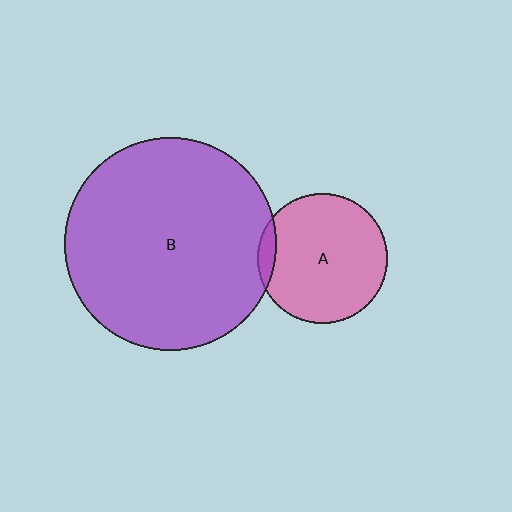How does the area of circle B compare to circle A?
Approximately 2.7 times.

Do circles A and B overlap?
Yes.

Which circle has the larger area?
Circle B (purple).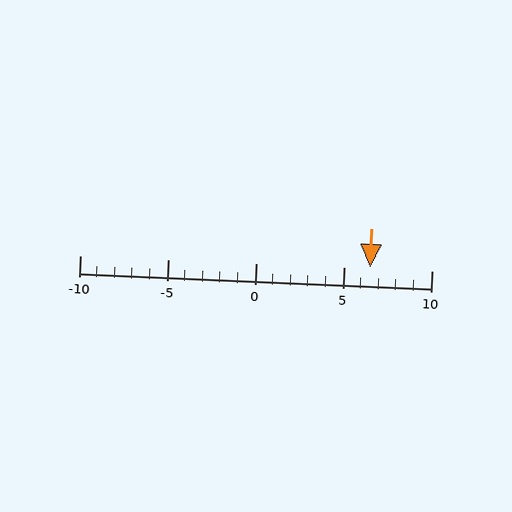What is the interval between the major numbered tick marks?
The major tick marks are spaced 5 units apart.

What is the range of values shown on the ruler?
The ruler shows values from -10 to 10.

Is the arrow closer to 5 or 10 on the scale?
The arrow is closer to 5.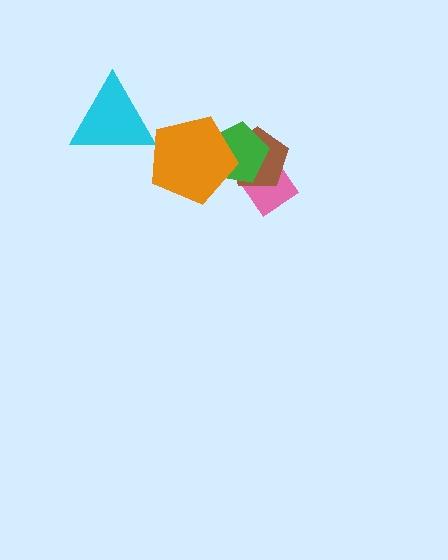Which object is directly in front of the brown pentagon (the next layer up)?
The green pentagon is directly in front of the brown pentagon.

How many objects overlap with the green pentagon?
3 objects overlap with the green pentagon.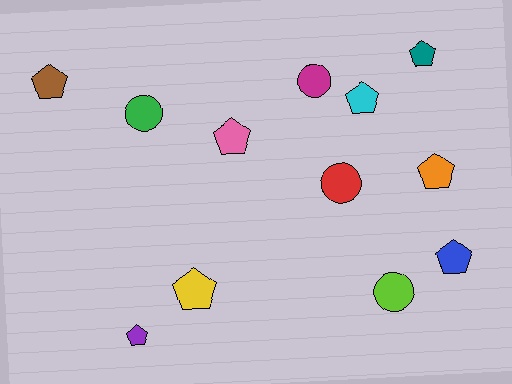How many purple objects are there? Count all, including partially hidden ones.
There is 1 purple object.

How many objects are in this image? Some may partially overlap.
There are 12 objects.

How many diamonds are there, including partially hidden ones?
There are no diamonds.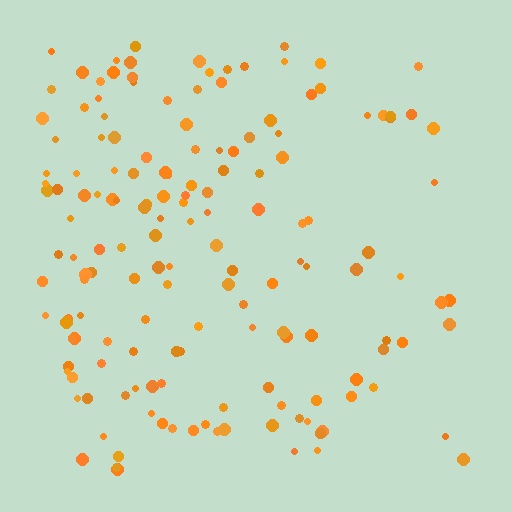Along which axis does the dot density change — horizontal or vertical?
Horizontal.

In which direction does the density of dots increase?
From right to left, with the left side densest.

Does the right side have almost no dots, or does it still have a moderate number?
Still a moderate number, just noticeably fewer than the left.